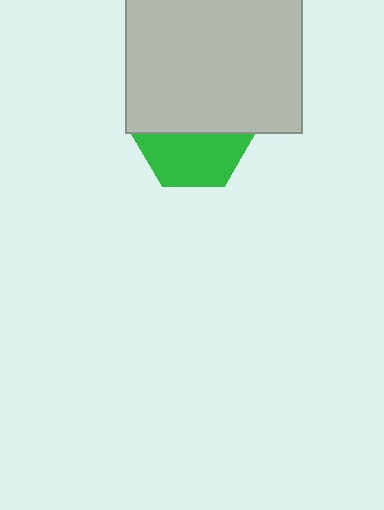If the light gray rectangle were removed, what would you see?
You would see the complete green hexagon.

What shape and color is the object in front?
The object in front is a light gray rectangle.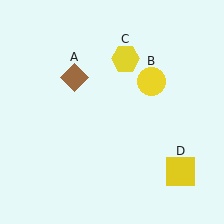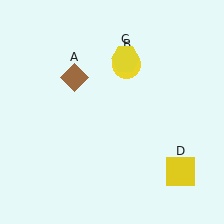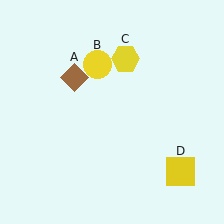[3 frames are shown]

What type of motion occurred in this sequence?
The yellow circle (object B) rotated counterclockwise around the center of the scene.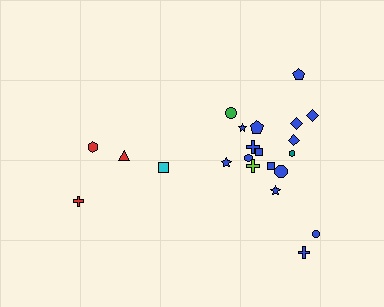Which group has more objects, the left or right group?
The right group.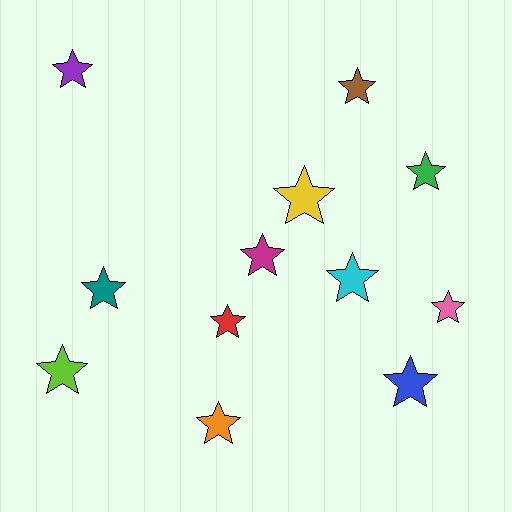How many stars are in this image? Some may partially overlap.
There are 12 stars.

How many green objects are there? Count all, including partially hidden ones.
There is 1 green object.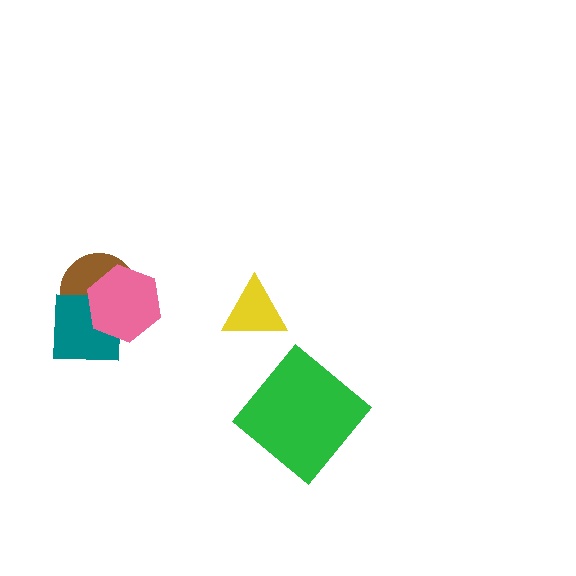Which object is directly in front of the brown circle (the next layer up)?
The teal square is directly in front of the brown circle.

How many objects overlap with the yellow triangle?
0 objects overlap with the yellow triangle.